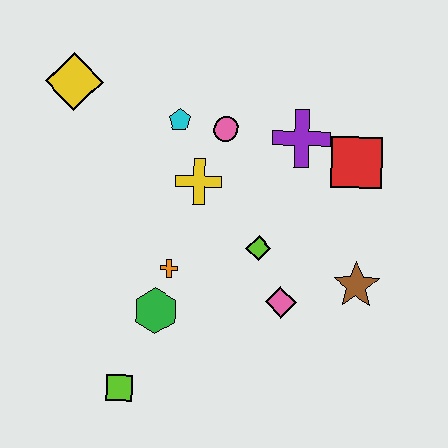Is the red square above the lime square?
Yes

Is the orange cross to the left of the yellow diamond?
No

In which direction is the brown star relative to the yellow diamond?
The brown star is to the right of the yellow diamond.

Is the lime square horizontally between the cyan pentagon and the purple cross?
No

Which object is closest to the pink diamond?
The lime diamond is closest to the pink diamond.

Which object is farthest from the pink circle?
The lime square is farthest from the pink circle.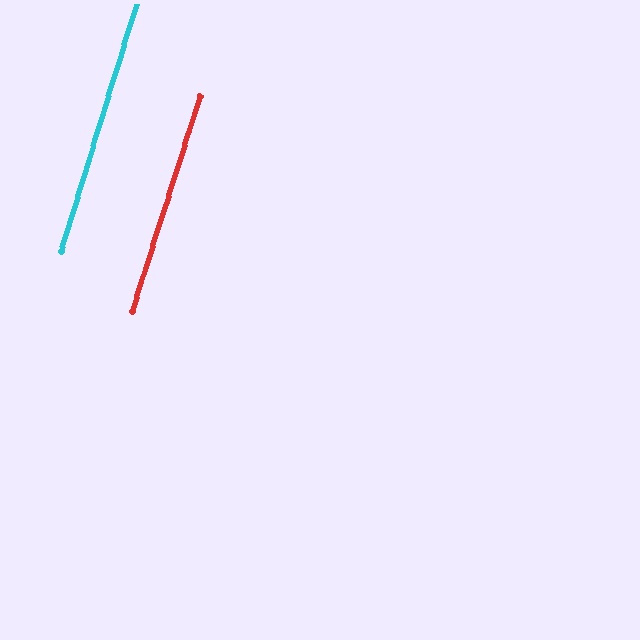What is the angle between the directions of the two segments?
Approximately 1 degree.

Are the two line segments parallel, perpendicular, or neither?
Parallel — their directions differ by only 0.6°.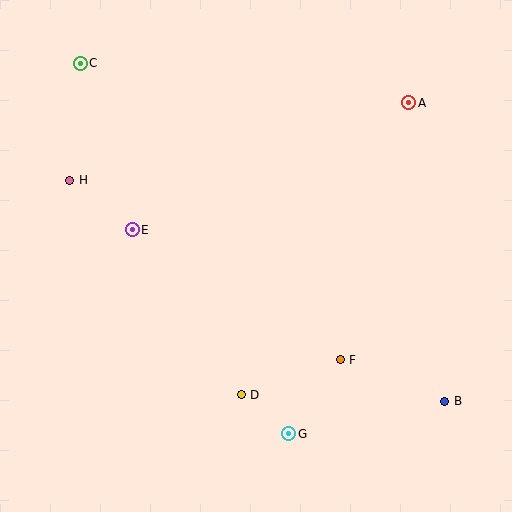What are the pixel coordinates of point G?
Point G is at (289, 434).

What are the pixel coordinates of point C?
Point C is at (80, 63).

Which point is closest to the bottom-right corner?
Point B is closest to the bottom-right corner.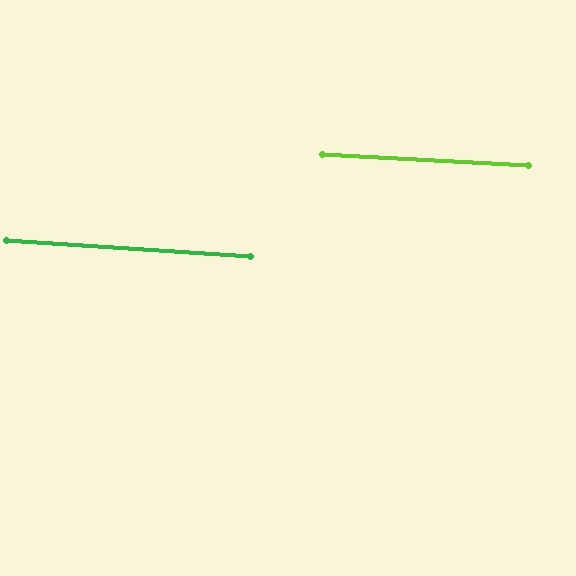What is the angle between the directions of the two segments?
Approximately 1 degree.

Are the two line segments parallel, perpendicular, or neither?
Parallel — their directions differ by only 0.8°.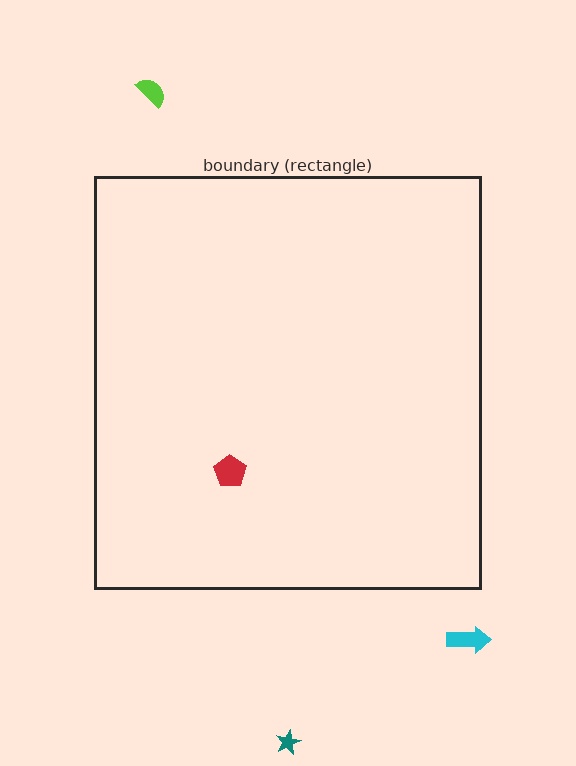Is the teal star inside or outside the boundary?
Outside.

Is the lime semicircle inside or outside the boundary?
Outside.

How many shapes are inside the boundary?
1 inside, 3 outside.